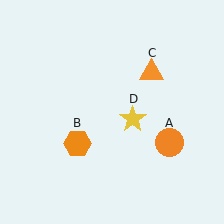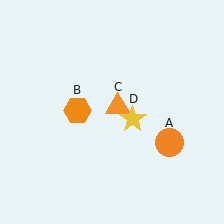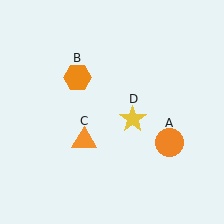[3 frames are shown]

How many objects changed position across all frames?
2 objects changed position: orange hexagon (object B), orange triangle (object C).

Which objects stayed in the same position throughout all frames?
Orange circle (object A) and yellow star (object D) remained stationary.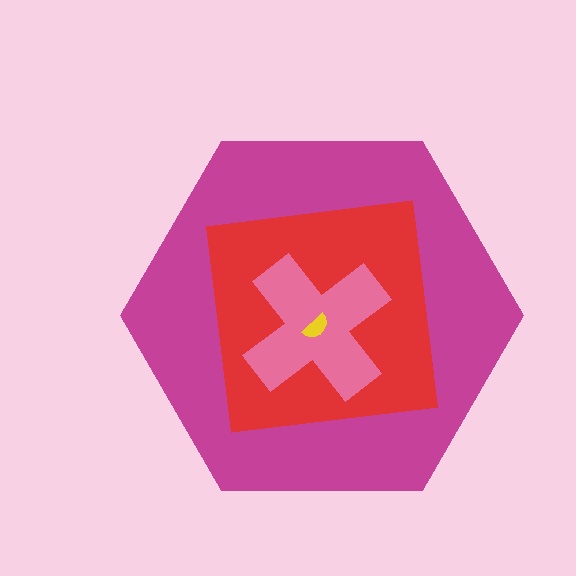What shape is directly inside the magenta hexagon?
The red square.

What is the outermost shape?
The magenta hexagon.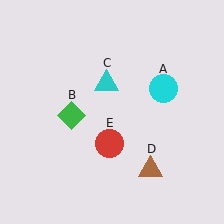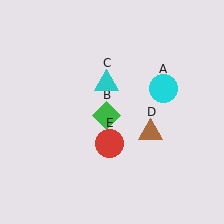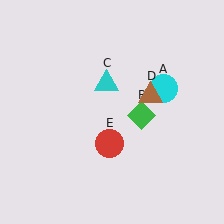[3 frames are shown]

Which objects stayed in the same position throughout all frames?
Cyan circle (object A) and cyan triangle (object C) and red circle (object E) remained stationary.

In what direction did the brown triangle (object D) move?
The brown triangle (object D) moved up.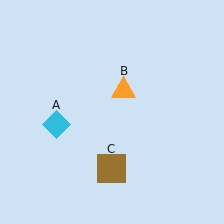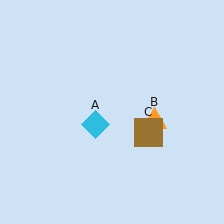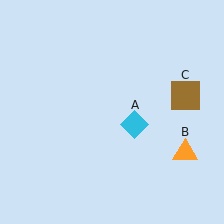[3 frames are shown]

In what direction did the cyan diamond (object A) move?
The cyan diamond (object A) moved right.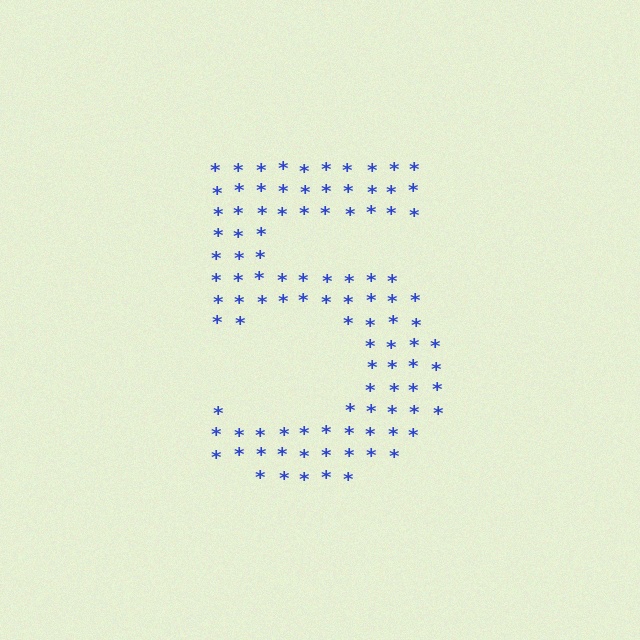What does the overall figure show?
The overall figure shows the digit 5.